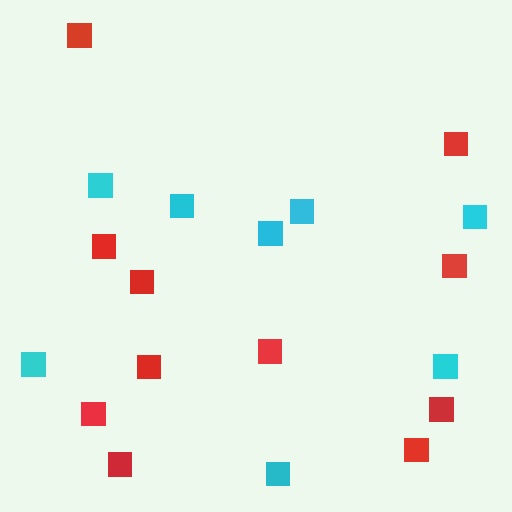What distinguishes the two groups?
There are 2 groups: one group of cyan squares (8) and one group of red squares (11).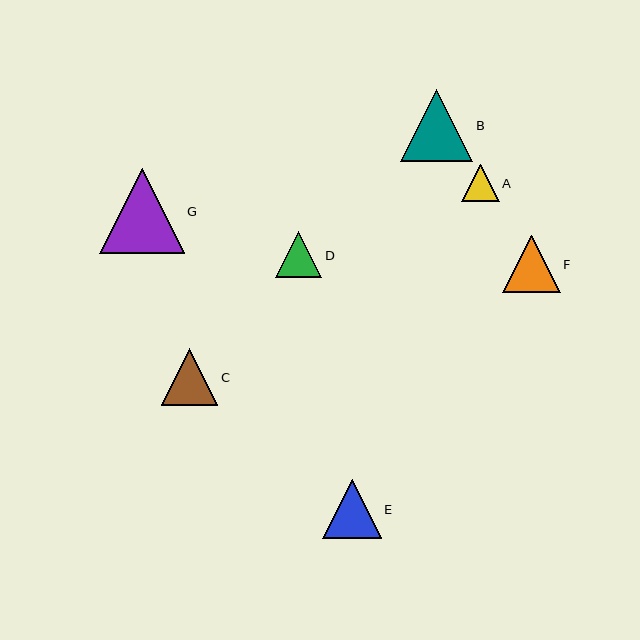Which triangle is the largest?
Triangle G is the largest with a size of approximately 84 pixels.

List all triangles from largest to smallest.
From largest to smallest: G, B, E, F, C, D, A.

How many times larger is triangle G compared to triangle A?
Triangle G is approximately 2.3 times the size of triangle A.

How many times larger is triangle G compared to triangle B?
Triangle G is approximately 1.2 times the size of triangle B.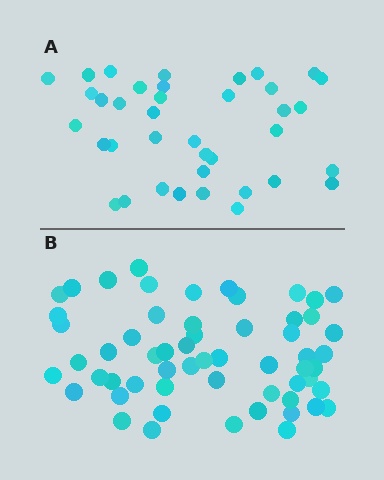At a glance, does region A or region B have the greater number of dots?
Region B (the bottom region) has more dots.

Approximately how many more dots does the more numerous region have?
Region B has approximately 20 more dots than region A.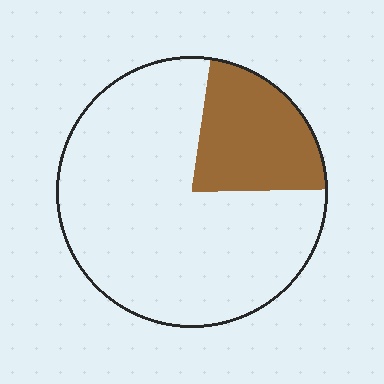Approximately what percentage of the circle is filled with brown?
Approximately 25%.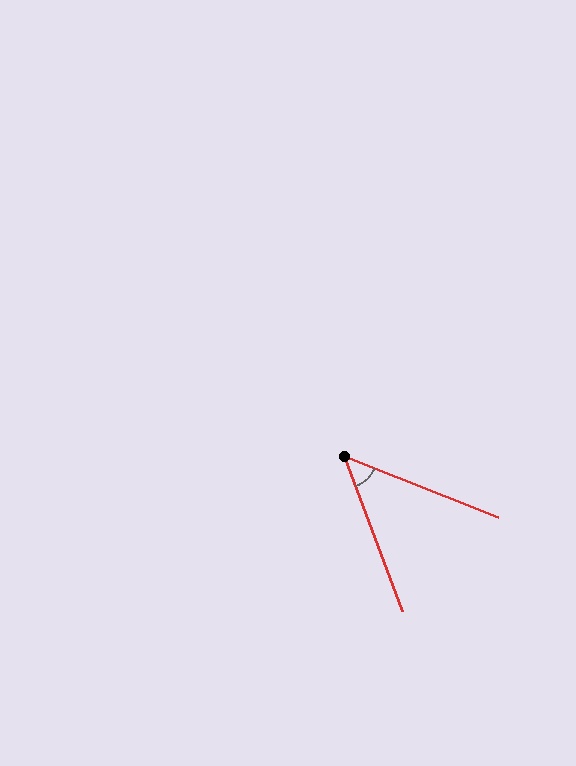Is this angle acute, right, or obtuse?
It is acute.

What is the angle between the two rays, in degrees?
Approximately 48 degrees.